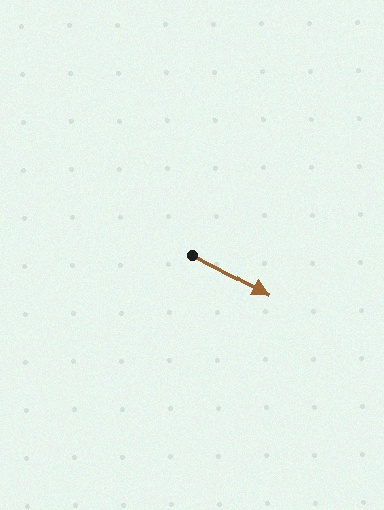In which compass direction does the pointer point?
Southeast.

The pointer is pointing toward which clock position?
Roughly 4 o'clock.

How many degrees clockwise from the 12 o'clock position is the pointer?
Approximately 118 degrees.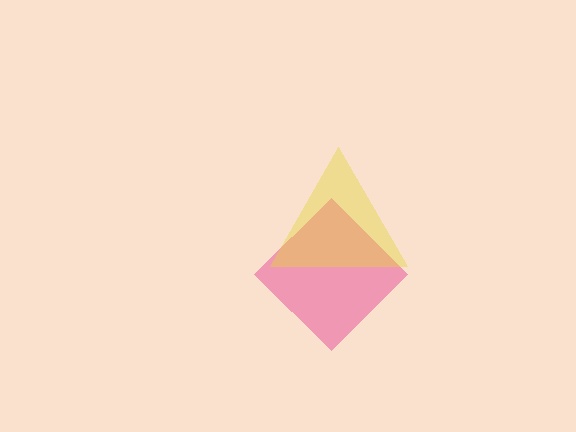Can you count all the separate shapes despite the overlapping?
Yes, there are 2 separate shapes.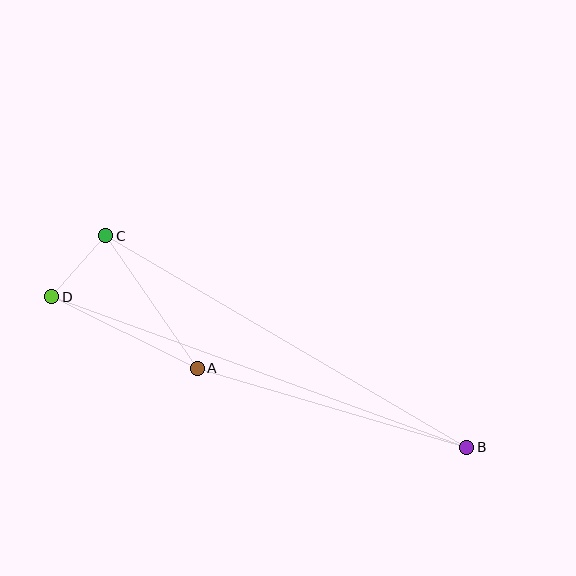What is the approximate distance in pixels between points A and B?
The distance between A and B is approximately 281 pixels.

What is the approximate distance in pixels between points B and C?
The distance between B and C is approximately 418 pixels.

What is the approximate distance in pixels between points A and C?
The distance between A and C is approximately 161 pixels.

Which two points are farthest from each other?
Points B and D are farthest from each other.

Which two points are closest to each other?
Points C and D are closest to each other.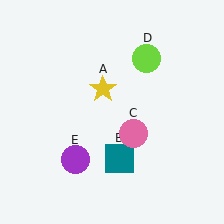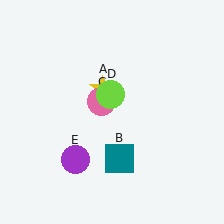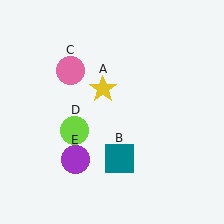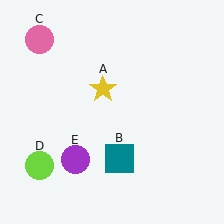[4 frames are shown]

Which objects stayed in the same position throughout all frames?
Yellow star (object A) and teal square (object B) and purple circle (object E) remained stationary.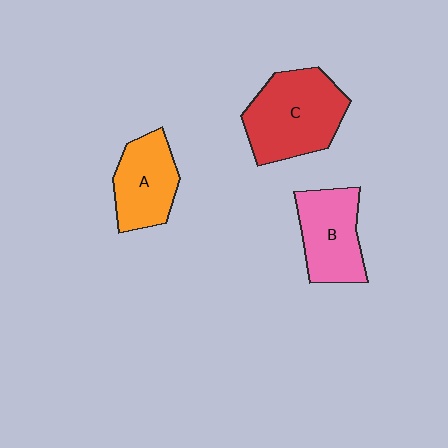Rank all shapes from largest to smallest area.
From largest to smallest: C (red), B (pink), A (orange).